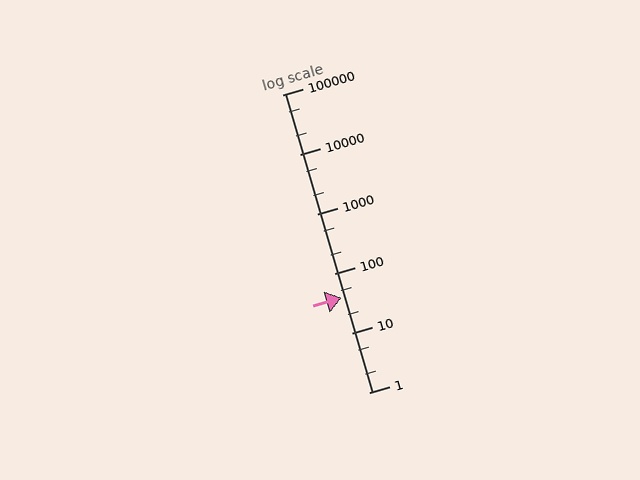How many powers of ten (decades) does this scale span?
The scale spans 5 decades, from 1 to 100000.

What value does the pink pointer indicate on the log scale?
The pointer indicates approximately 39.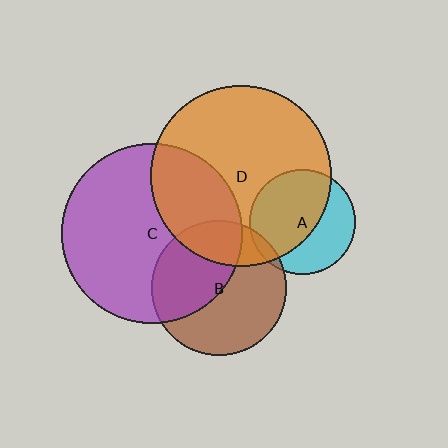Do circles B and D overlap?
Yes.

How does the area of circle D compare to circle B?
Approximately 1.8 times.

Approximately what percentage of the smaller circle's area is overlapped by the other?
Approximately 20%.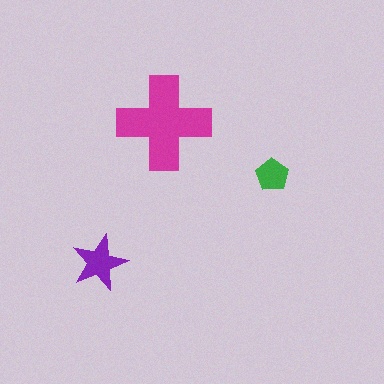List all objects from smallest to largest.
The green pentagon, the purple star, the magenta cross.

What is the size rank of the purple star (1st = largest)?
2nd.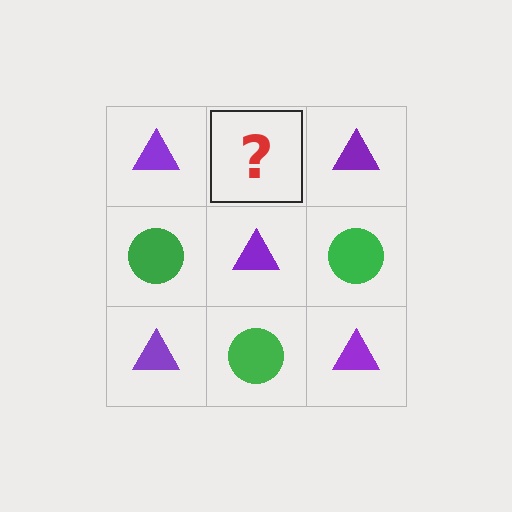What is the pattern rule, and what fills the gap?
The rule is that it alternates purple triangle and green circle in a checkerboard pattern. The gap should be filled with a green circle.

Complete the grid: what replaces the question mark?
The question mark should be replaced with a green circle.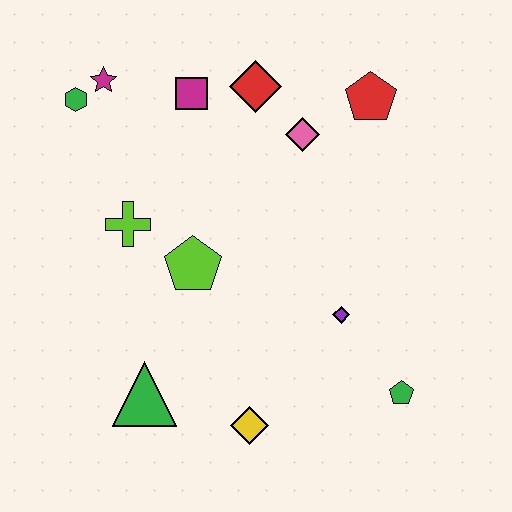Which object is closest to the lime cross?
The lime pentagon is closest to the lime cross.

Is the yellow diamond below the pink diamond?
Yes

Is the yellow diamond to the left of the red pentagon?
Yes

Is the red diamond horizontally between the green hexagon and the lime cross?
No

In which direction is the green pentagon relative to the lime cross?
The green pentagon is to the right of the lime cross.